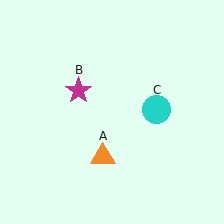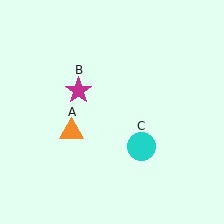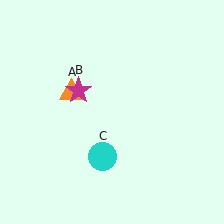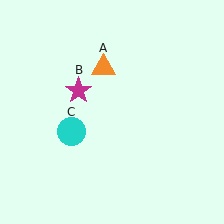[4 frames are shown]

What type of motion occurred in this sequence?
The orange triangle (object A), cyan circle (object C) rotated clockwise around the center of the scene.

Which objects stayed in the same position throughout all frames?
Magenta star (object B) remained stationary.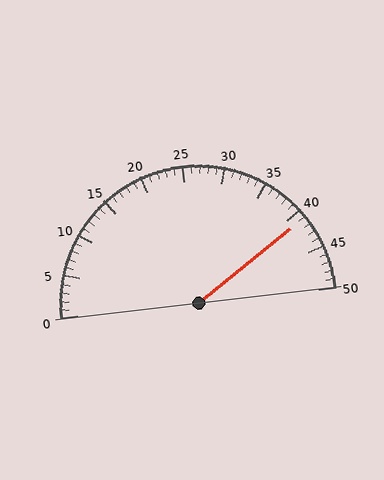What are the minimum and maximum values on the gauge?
The gauge ranges from 0 to 50.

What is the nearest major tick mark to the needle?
The nearest major tick mark is 40.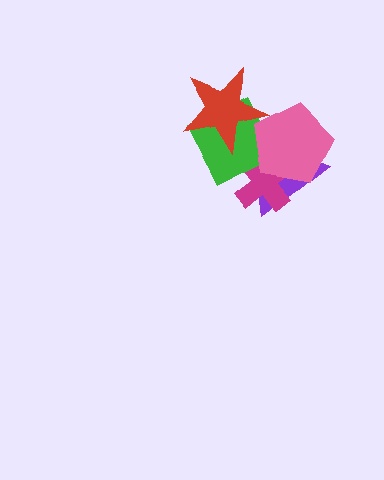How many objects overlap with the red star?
3 objects overlap with the red star.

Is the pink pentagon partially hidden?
No, no other shape covers it.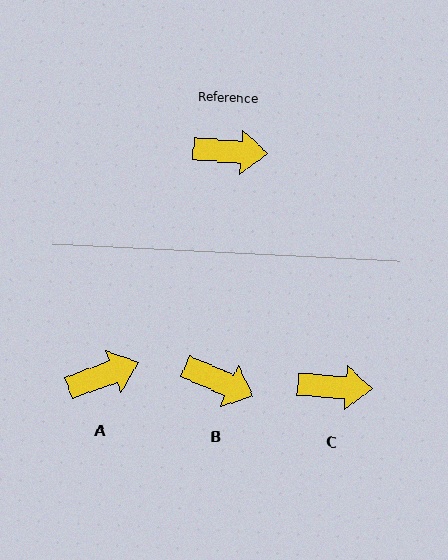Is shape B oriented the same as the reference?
No, it is off by about 20 degrees.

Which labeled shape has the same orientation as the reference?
C.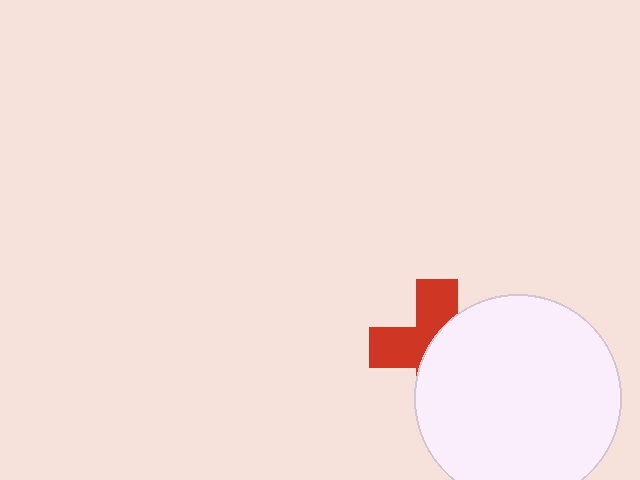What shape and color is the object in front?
The object in front is a white circle.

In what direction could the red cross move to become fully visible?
The red cross could move left. That would shift it out from behind the white circle entirely.